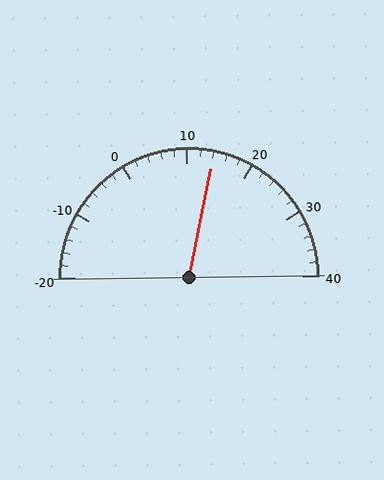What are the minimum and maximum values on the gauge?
The gauge ranges from -20 to 40.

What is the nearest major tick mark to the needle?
The nearest major tick mark is 10.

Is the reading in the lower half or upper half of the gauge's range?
The reading is in the upper half of the range (-20 to 40).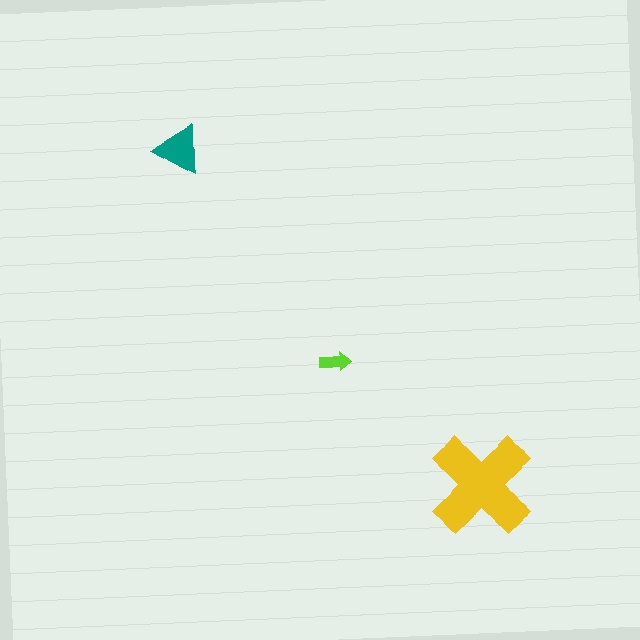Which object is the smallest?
The lime arrow.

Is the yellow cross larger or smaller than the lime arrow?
Larger.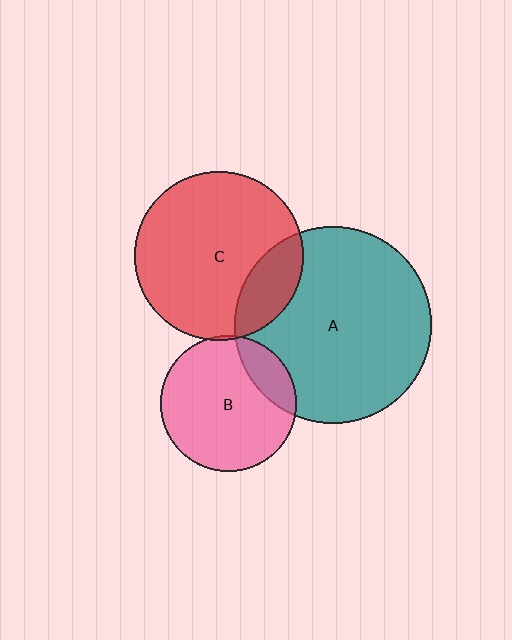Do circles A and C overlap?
Yes.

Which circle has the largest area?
Circle A (teal).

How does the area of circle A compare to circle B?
Approximately 2.1 times.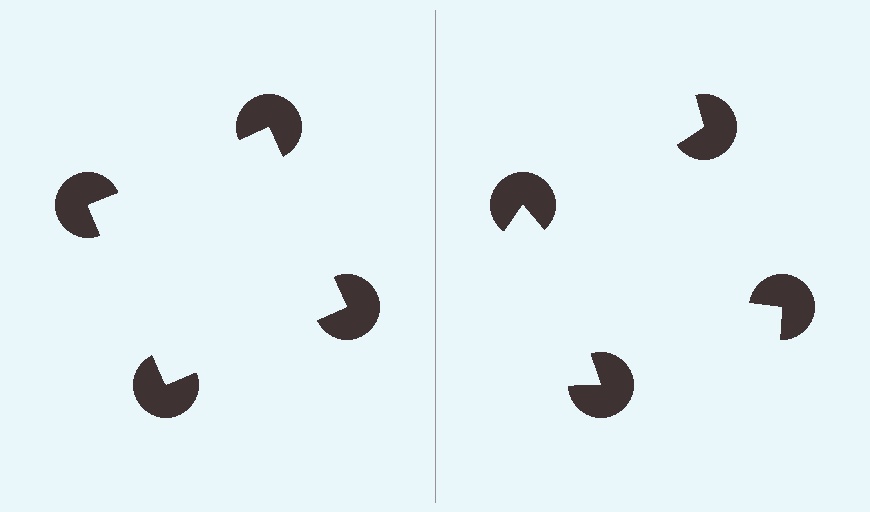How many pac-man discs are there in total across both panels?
8 — 4 on each side.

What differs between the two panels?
The pac-man discs are positioned identically on both sides; only the wedge orientations differ. On the left they align to a square; on the right they are misaligned.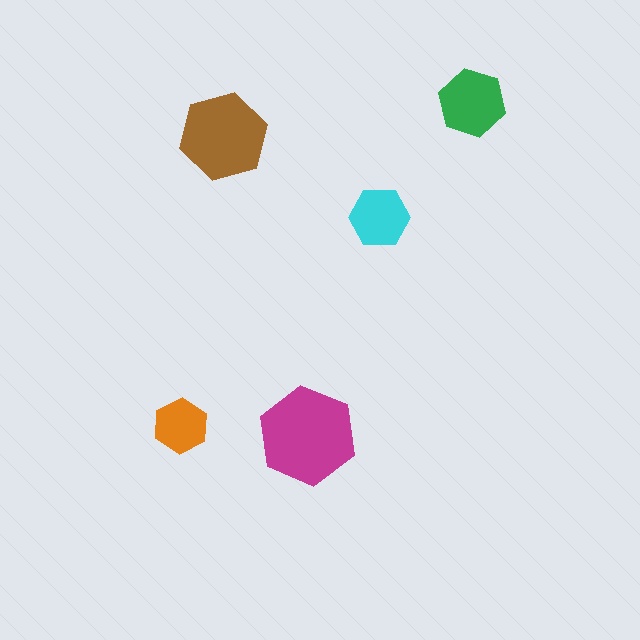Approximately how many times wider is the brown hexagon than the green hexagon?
About 1.5 times wider.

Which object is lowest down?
The magenta hexagon is bottommost.